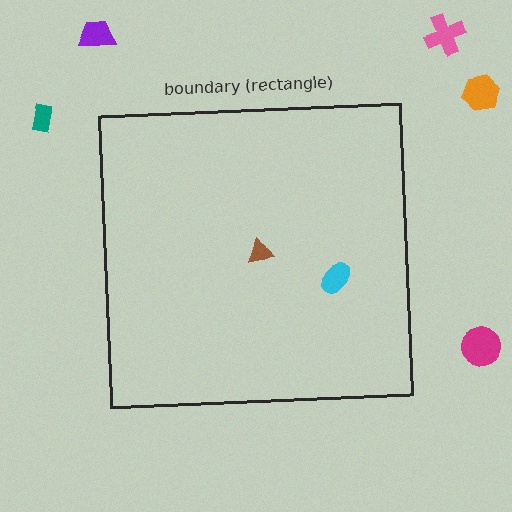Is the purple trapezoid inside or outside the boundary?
Outside.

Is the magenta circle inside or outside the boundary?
Outside.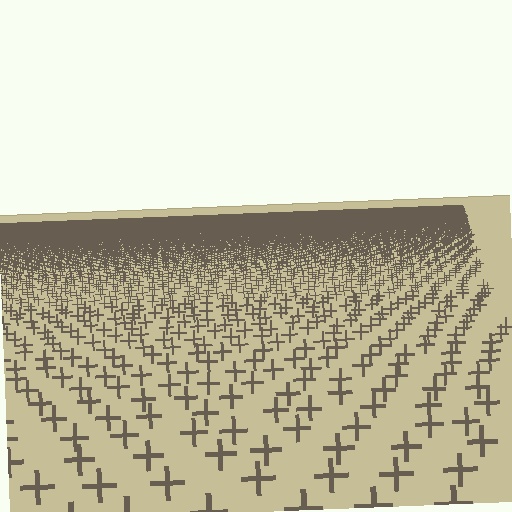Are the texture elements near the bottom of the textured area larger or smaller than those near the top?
Larger. Near the bottom, elements are closer to the viewer and appear at a bigger on-screen size.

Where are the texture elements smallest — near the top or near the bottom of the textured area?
Near the top.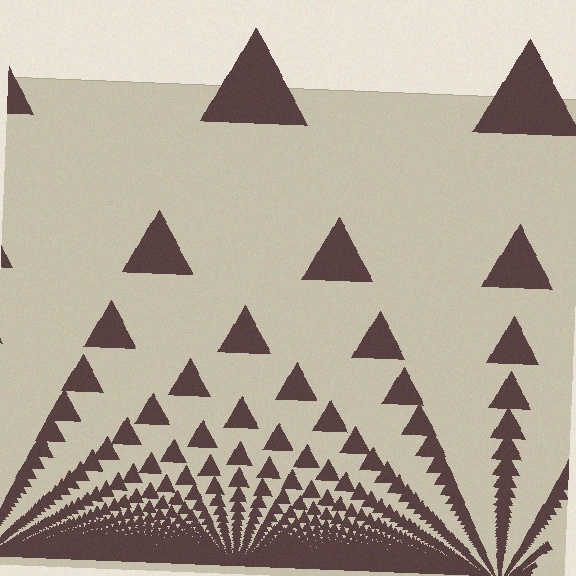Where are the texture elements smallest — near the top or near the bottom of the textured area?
Near the bottom.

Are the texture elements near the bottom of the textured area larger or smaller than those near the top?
Smaller. The gradient is inverted — elements near the bottom are smaller and denser.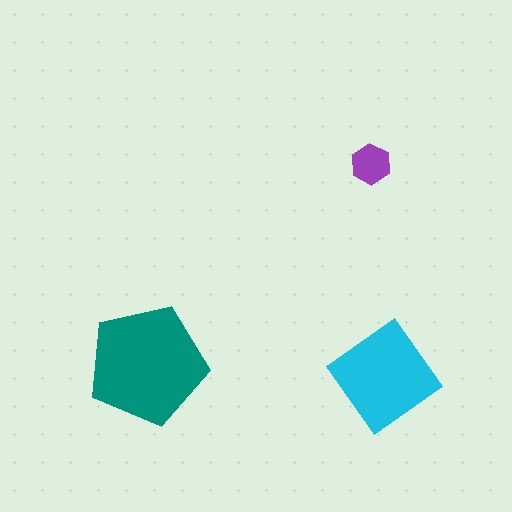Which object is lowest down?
The cyan diamond is bottommost.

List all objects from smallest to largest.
The purple hexagon, the cyan diamond, the teal pentagon.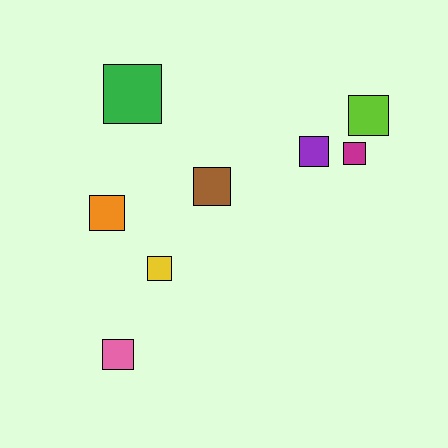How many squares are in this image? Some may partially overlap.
There are 8 squares.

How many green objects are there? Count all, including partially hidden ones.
There is 1 green object.